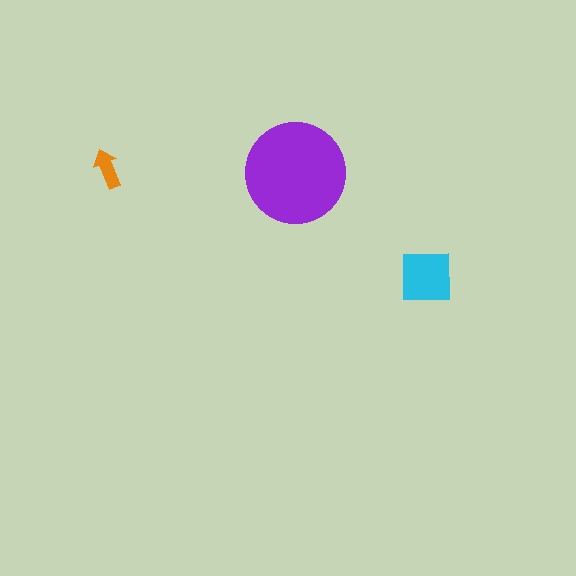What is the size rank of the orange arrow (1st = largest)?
3rd.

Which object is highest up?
The orange arrow is topmost.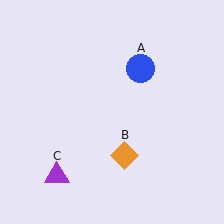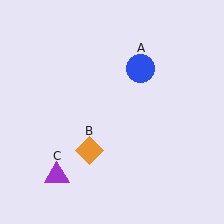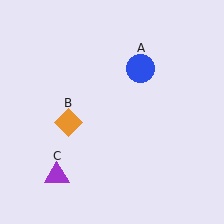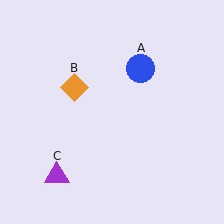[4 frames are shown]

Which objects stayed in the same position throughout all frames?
Blue circle (object A) and purple triangle (object C) remained stationary.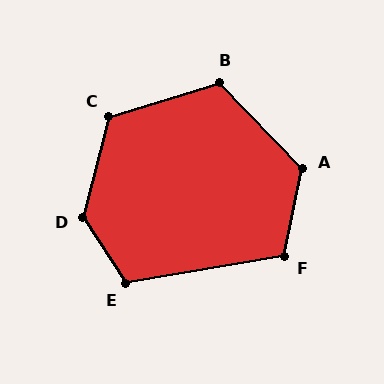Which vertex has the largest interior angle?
D, at approximately 132 degrees.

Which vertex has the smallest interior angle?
F, at approximately 111 degrees.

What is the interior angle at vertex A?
Approximately 125 degrees (obtuse).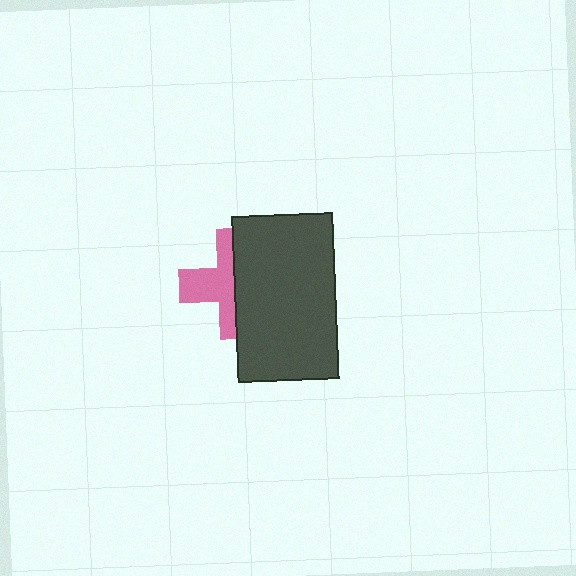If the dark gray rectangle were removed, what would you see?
You would see the complete pink cross.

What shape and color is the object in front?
The object in front is a dark gray rectangle.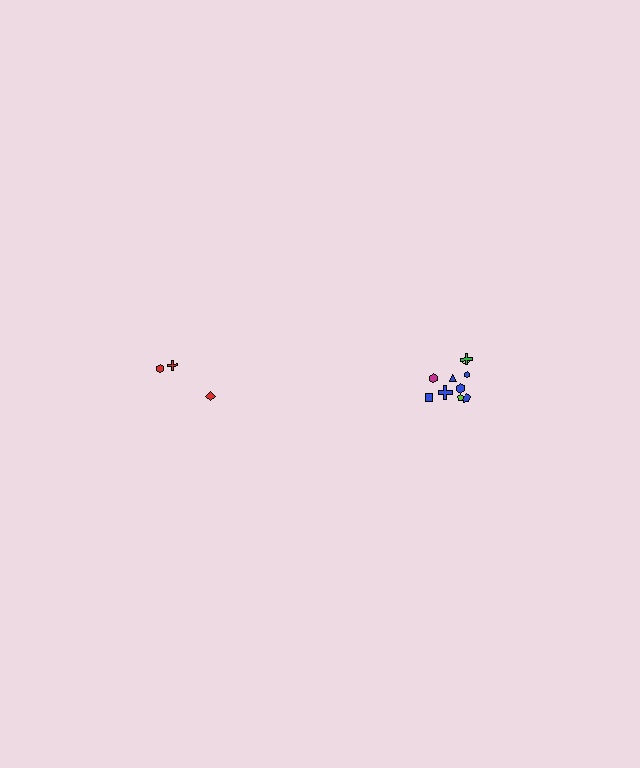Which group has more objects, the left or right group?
The right group.